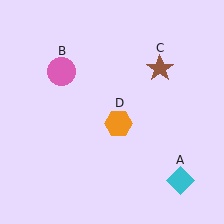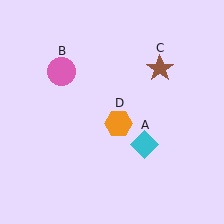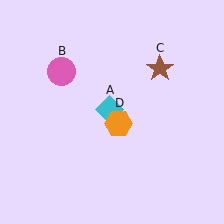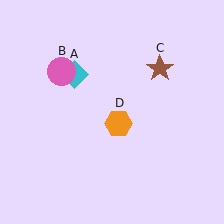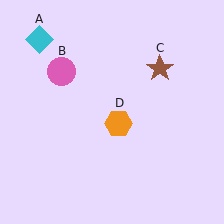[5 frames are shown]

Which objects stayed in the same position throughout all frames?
Pink circle (object B) and brown star (object C) and orange hexagon (object D) remained stationary.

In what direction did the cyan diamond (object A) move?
The cyan diamond (object A) moved up and to the left.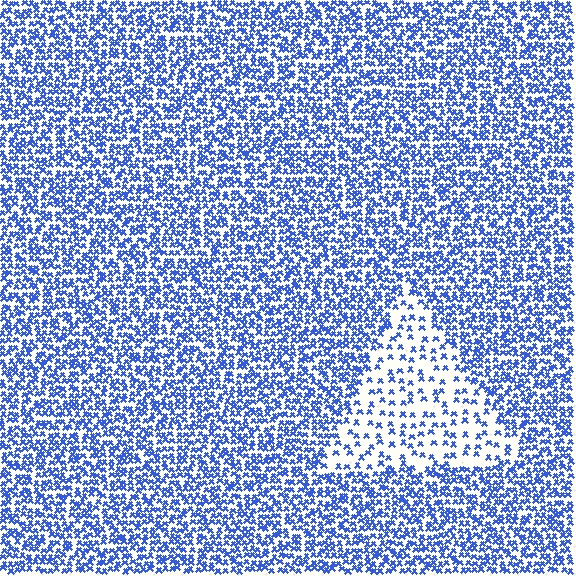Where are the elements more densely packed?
The elements are more densely packed outside the triangle boundary.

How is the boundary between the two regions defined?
The boundary is defined by a change in element density (approximately 2.5x ratio). All elements are the same color, size, and shape.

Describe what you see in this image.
The image contains small blue elements arranged at two different densities. A triangle-shaped region is visible where the elements are less densely packed than the surrounding area.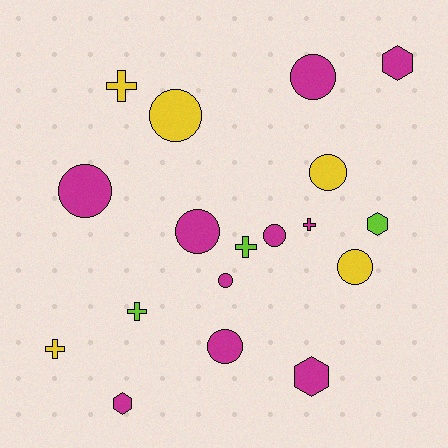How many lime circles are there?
There are no lime circles.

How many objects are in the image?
There are 18 objects.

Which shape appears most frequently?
Circle, with 9 objects.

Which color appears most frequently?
Magenta, with 10 objects.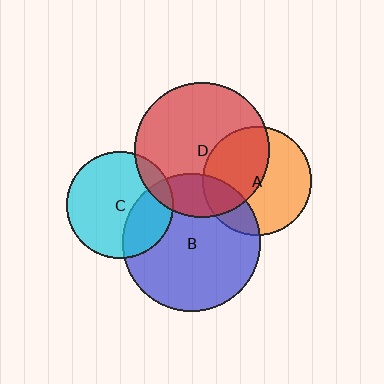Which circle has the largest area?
Circle B (blue).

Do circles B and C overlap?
Yes.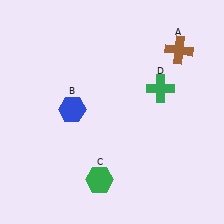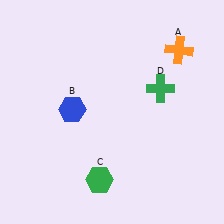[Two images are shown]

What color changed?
The cross (A) changed from brown in Image 1 to orange in Image 2.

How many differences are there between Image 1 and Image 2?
There is 1 difference between the two images.